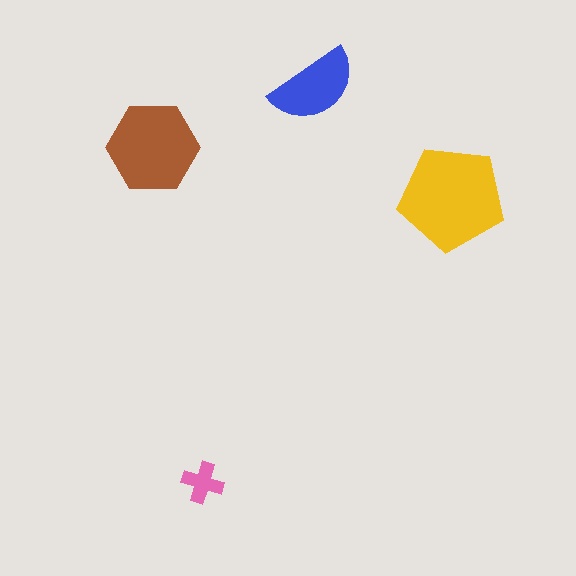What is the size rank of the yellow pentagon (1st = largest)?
1st.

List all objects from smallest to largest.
The pink cross, the blue semicircle, the brown hexagon, the yellow pentagon.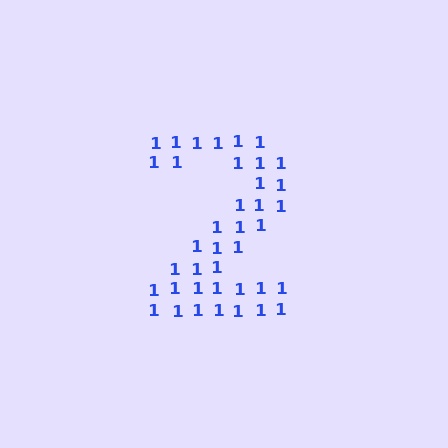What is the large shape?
The large shape is the digit 2.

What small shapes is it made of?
It is made of small digit 1's.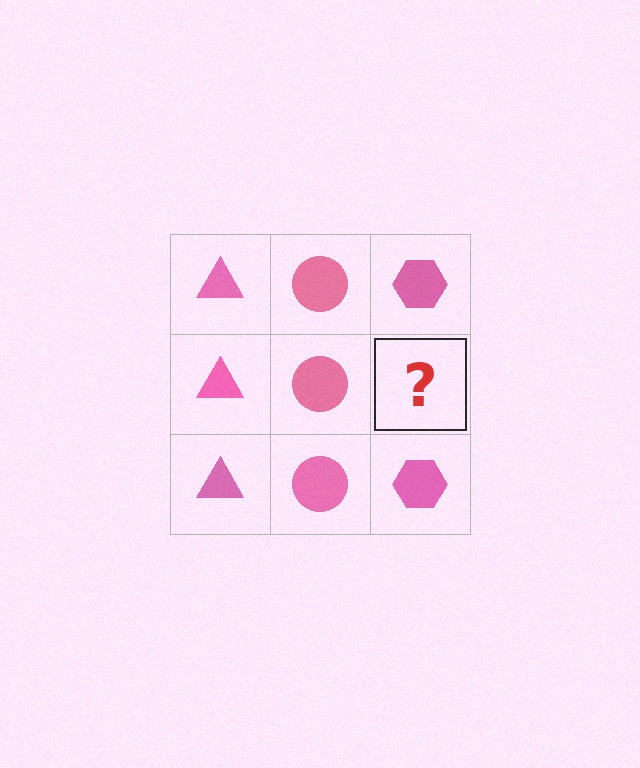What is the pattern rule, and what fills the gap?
The rule is that each column has a consistent shape. The gap should be filled with a pink hexagon.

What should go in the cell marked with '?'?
The missing cell should contain a pink hexagon.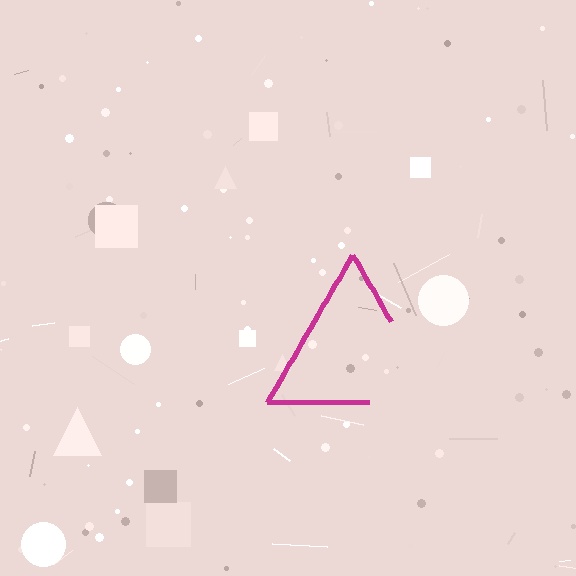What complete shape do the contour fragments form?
The contour fragments form a triangle.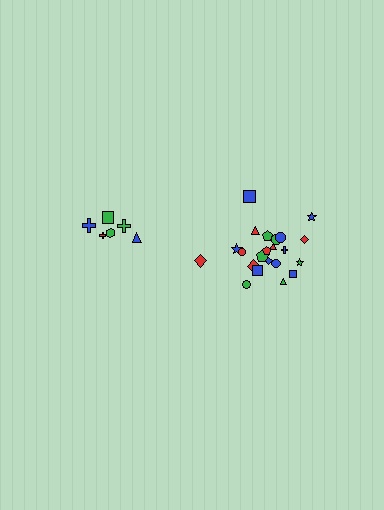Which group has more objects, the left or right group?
The right group.